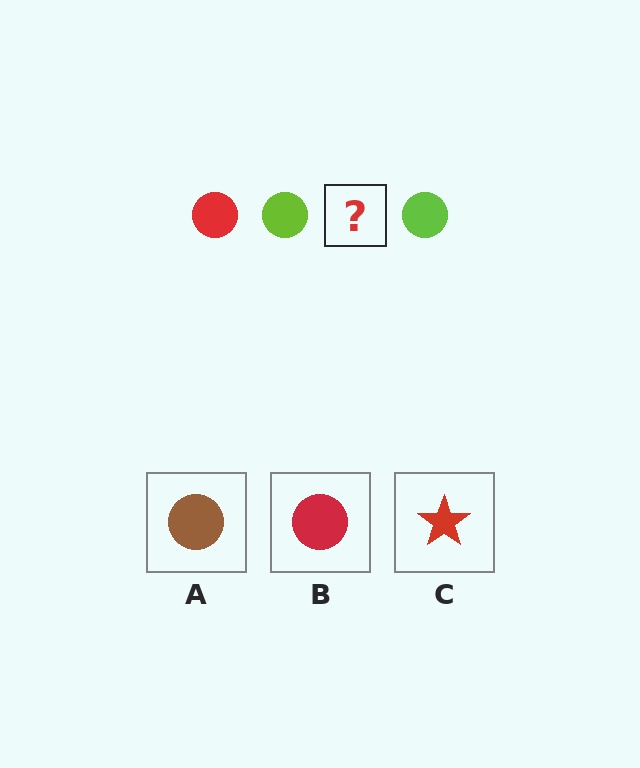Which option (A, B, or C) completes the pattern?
B.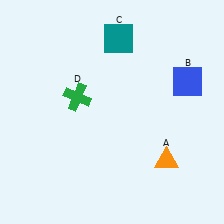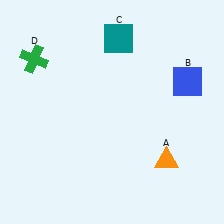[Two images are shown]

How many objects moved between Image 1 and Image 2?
1 object moved between the two images.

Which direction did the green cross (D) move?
The green cross (D) moved left.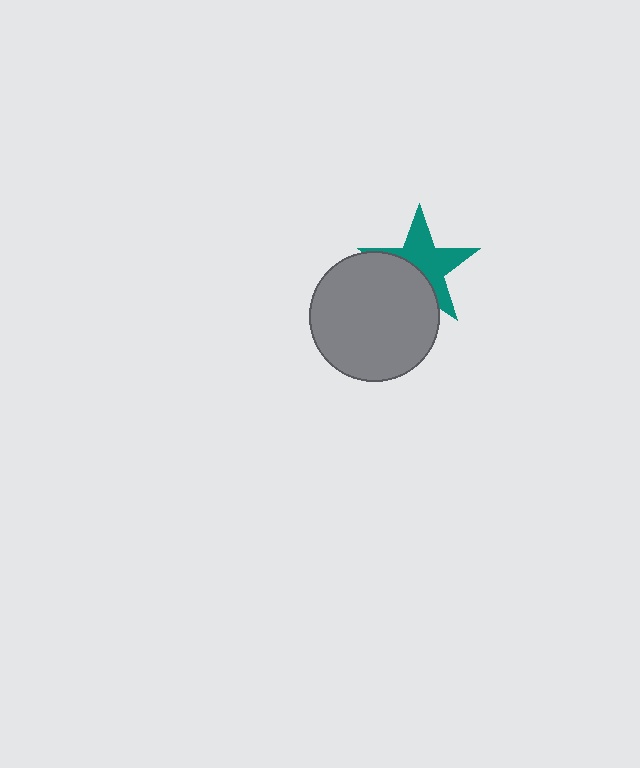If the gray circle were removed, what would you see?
You would see the complete teal star.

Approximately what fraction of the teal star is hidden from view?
Roughly 41% of the teal star is hidden behind the gray circle.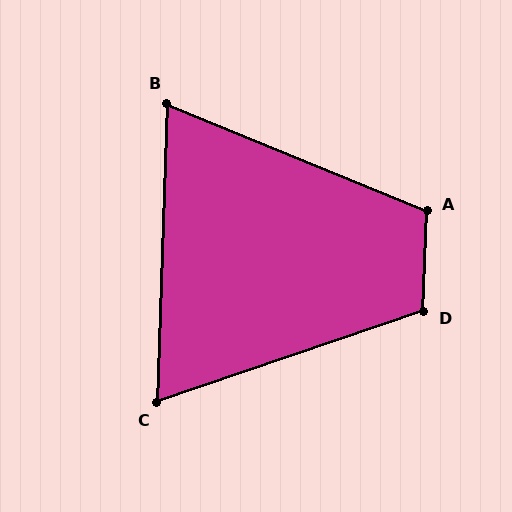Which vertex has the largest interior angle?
A, at approximately 111 degrees.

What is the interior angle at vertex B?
Approximately 69 degrees (acute).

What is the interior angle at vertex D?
Approximately 111 degrees (obtuse).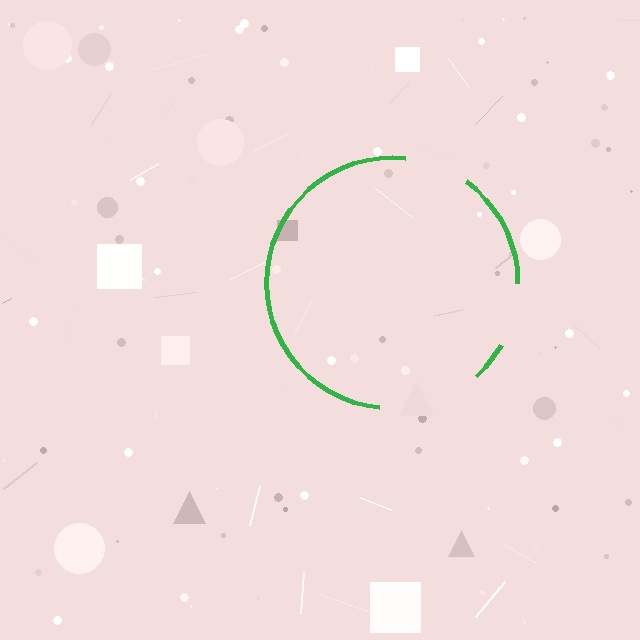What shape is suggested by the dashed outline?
The dashed outline suggests a circle.